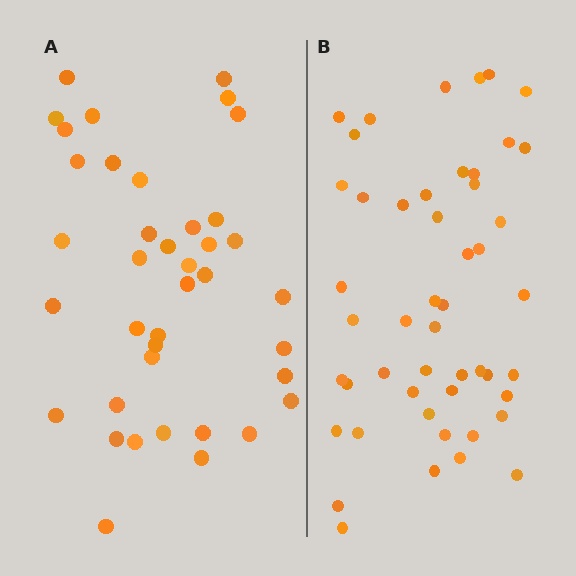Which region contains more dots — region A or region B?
Region B (the right region) has more dots.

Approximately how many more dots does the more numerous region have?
Region B has roughly 10 or so more dots than region A.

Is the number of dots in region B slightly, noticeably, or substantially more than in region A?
Region B has noticeably more, but not dramatically so. The ratio is roughly 1.3 to 1.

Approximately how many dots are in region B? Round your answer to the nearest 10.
About 50 dots. (The exact count is 49, which rounds to 50.)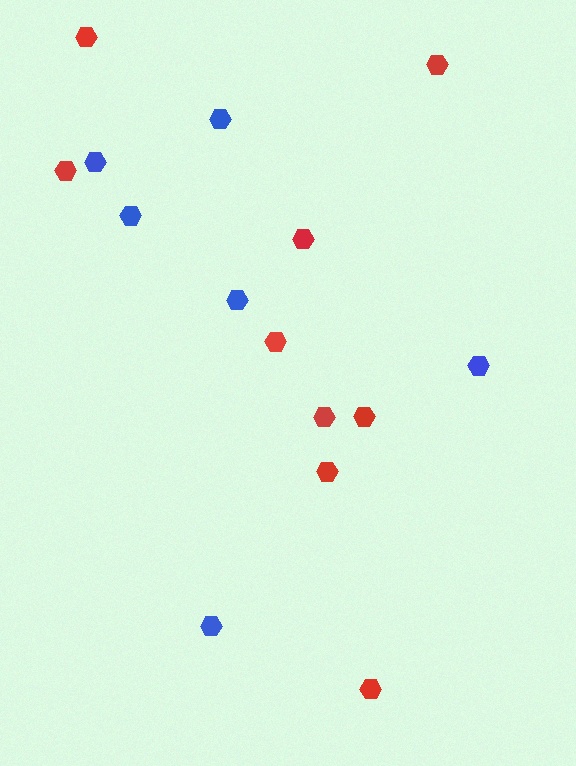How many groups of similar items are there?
There are 2 groups: one group of blue hexagons (6) and one group of red hexagons (9).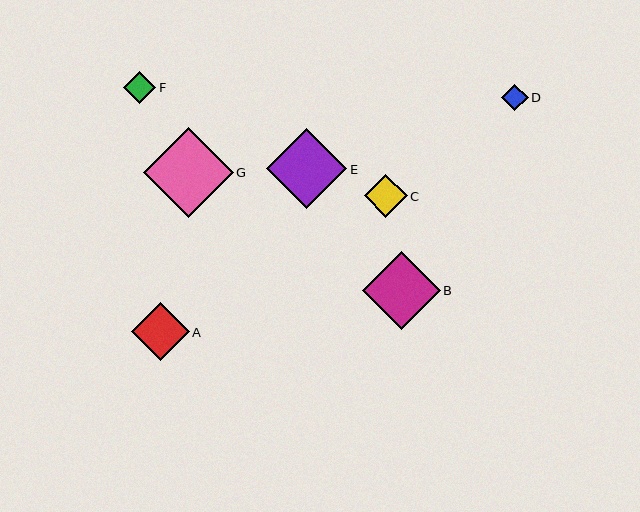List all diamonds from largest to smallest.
From largest to smallest: G, E, B, A, C, F, D.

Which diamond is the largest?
Diamond G is the largest with a size of approximately 90 pixels.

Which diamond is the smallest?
Diamond D is the smallest with a size of approximately 26 pixels.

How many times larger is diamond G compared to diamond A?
Diamond G is approximately 1.6 times the size of diamond A.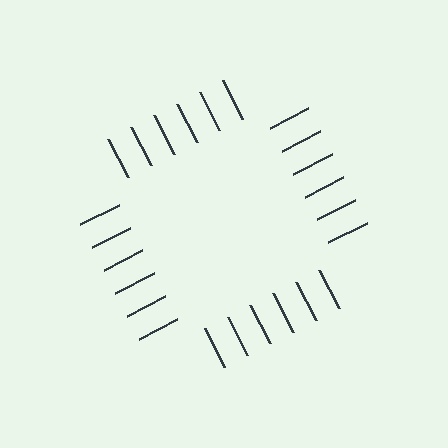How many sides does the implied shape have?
4 sides — the line-ends trace a square.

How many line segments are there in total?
24 — 6 along each of the 4 edges.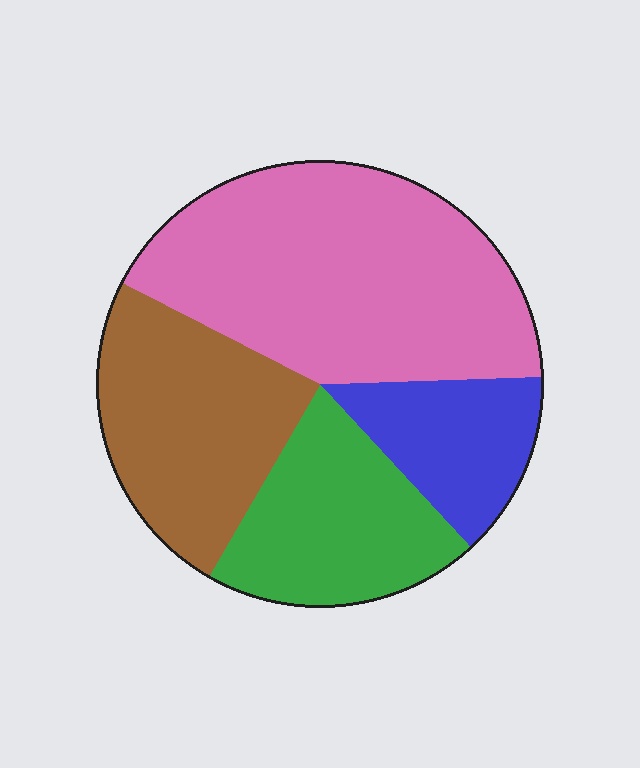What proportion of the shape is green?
Green takes up between a sixth and a third of the shape.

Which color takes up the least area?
Blue, at roughly 15%.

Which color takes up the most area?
Pink, at roughly 40%.